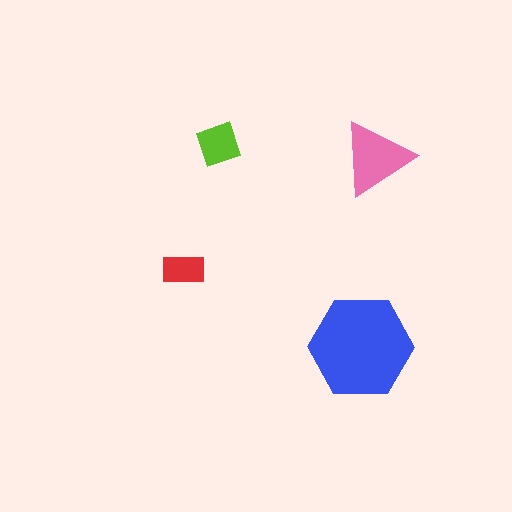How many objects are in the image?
There are 4 objects in the image.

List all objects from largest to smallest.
The blue hexagon, the pink triangle, the lime diamond, the red rectangle.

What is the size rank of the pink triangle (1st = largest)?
2nd.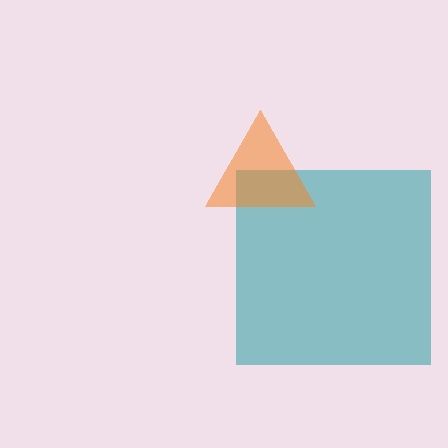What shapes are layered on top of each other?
The layered shapes are: a teal square, an orange triangle.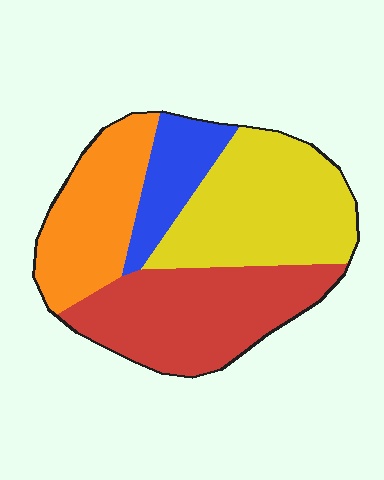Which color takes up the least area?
Blue, at roughly 10%.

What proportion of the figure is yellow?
Yellow takes up about one third (1/3) of the figure.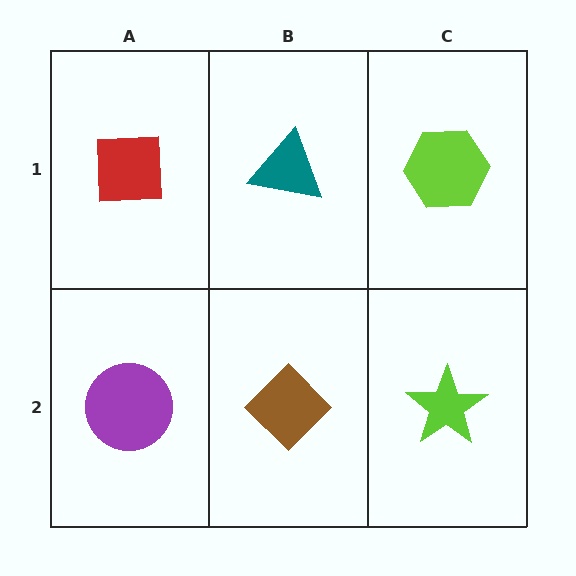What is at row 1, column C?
A lime hexagon.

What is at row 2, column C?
A lime star.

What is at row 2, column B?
A brown diamond.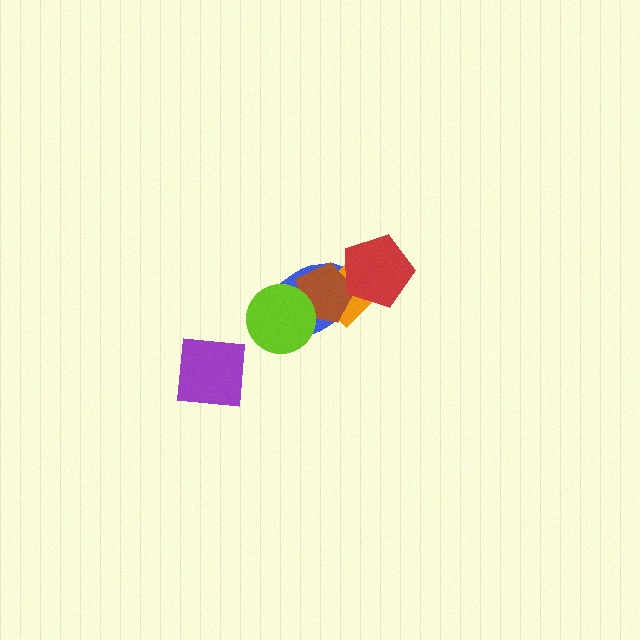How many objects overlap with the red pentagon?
3 objects overlap with the red pentagon.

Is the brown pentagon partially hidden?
Yes, it is partially covered by another shape.